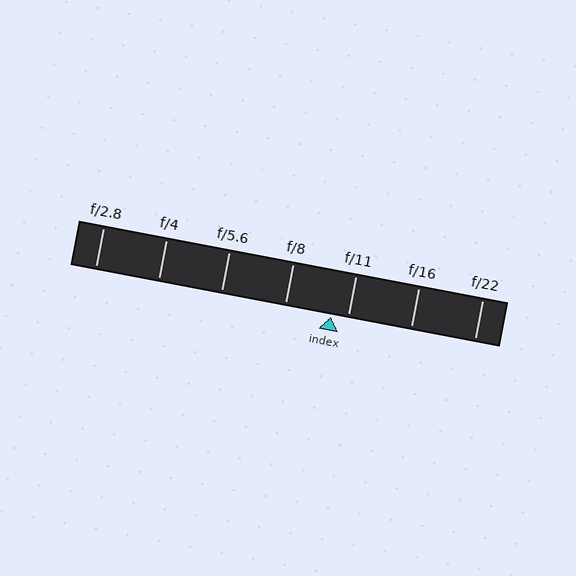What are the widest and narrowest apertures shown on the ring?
The widest aperture shown is f/2.8 and the narrowest is f/22.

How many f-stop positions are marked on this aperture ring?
There are 7 f-stop positions marked.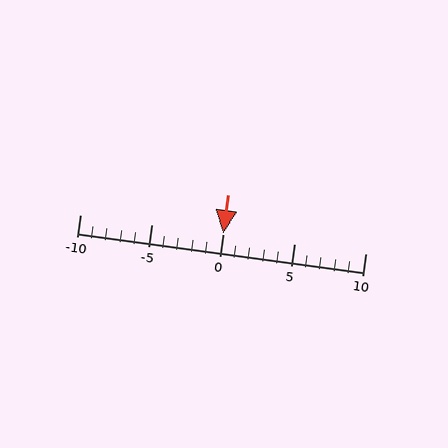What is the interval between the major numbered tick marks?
The major tick marks are spaced 5 units apart.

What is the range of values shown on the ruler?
The ruler shows values from -10 to 10.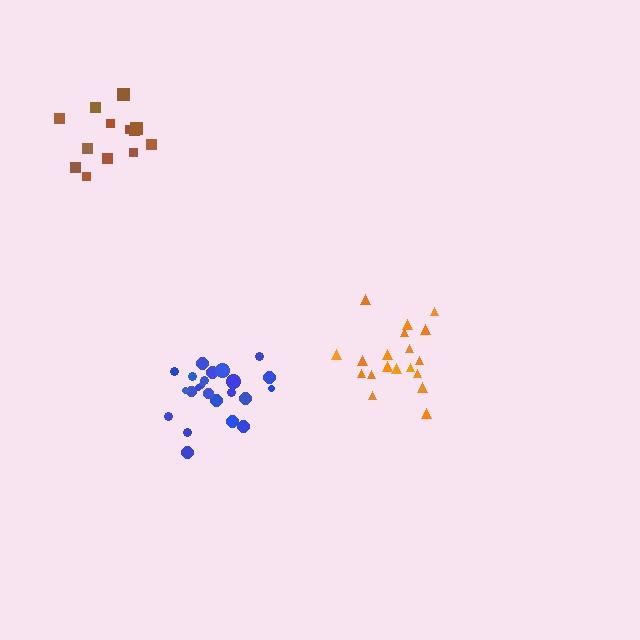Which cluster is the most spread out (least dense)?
Blue.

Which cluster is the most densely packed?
Brown.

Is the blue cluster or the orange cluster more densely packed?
Orange.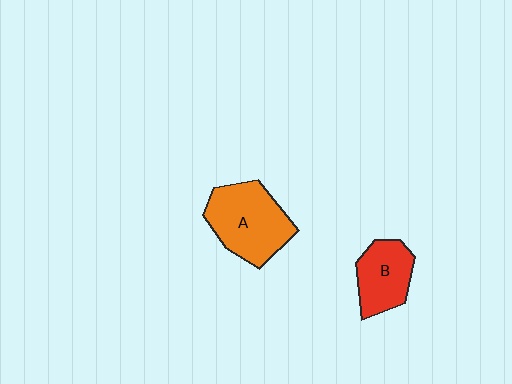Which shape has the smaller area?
Shape B (red).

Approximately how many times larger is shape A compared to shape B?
Approximately 1.5 times.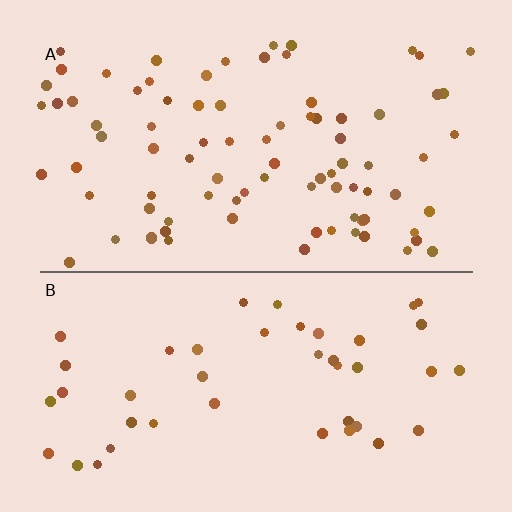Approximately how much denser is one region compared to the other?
Approximately 2.0× — region A over region B.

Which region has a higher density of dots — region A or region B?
A (the top).